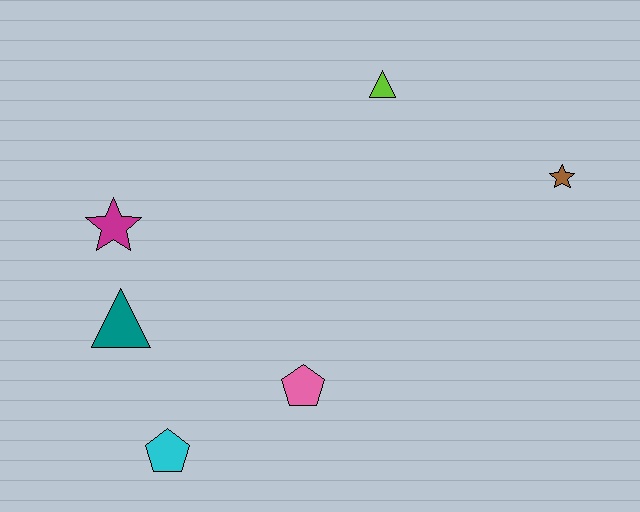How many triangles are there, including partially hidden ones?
There are 2 triangles.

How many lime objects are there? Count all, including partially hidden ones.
There is 1 lime object.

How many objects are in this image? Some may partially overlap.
There are 6 objects.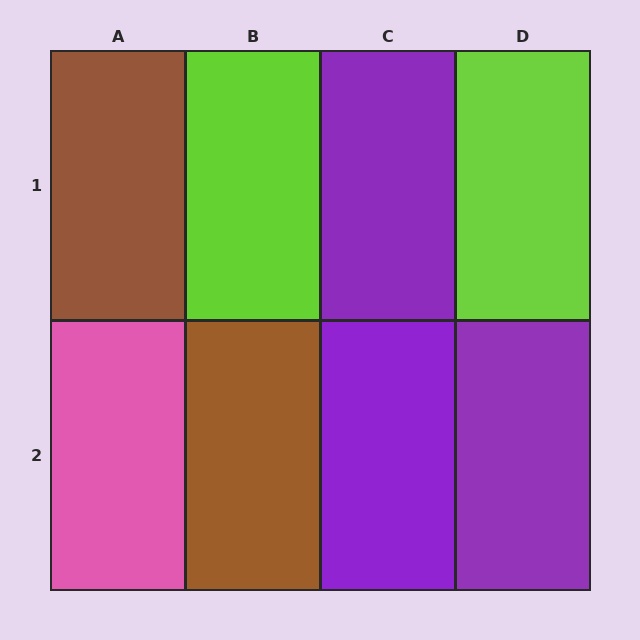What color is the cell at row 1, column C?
Purple.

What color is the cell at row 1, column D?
Lime.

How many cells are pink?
1 cell is pink.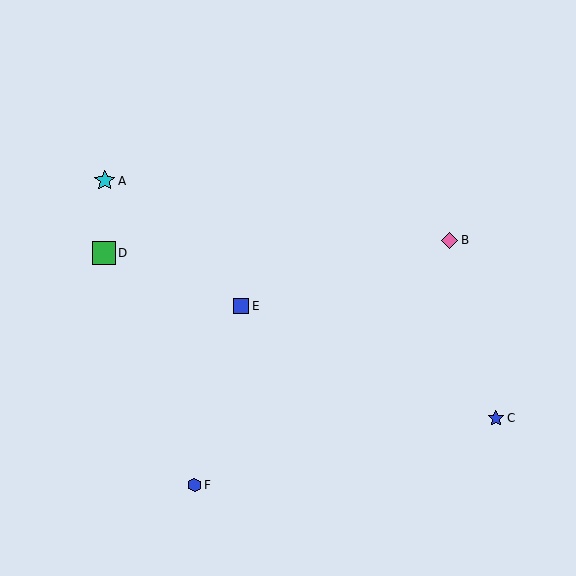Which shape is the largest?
The green square (labeled D) is the largest.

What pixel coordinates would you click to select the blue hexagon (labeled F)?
Click at (194, 485) to select the blue hexagon F.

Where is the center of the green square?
The center of the green square is at (104, 253).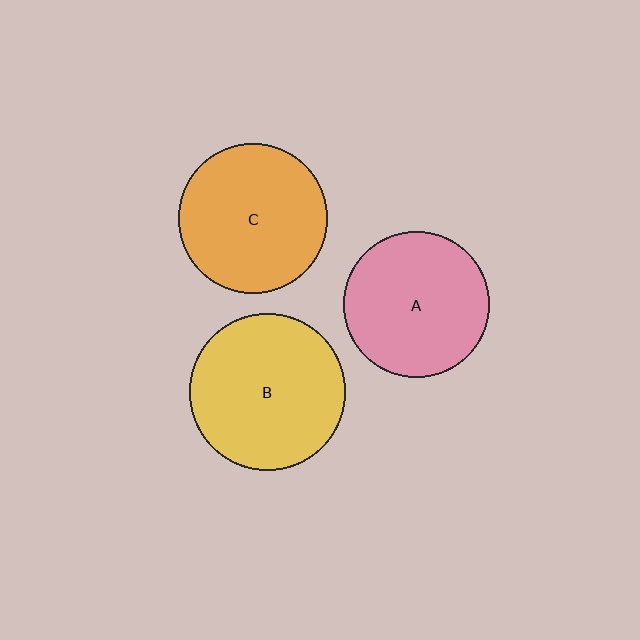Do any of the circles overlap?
No, none of the circles overlap.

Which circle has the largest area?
Circle B (yellow).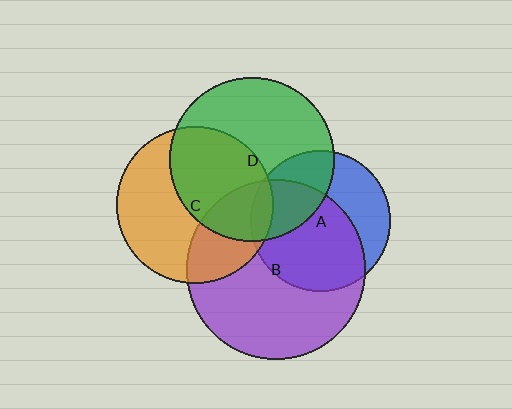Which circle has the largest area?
Circle B (purple).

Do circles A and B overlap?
Yes.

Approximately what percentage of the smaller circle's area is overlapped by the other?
Approximately 60%.